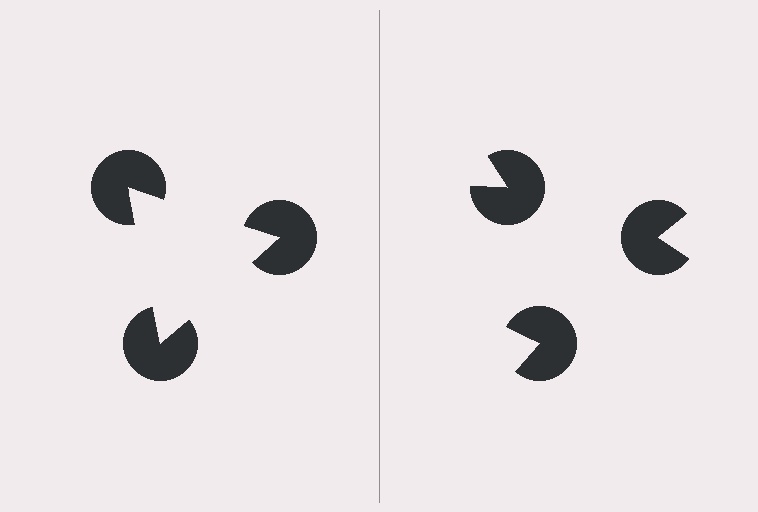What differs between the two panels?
The pac-man discs are positioned identically on both sides; only the wedge orientations differ. On the left they align to a triangle; on the right they are misaligned.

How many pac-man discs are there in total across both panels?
6 — 3 on each side.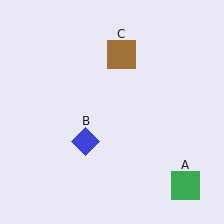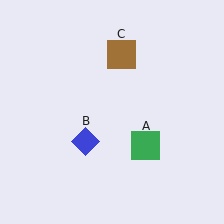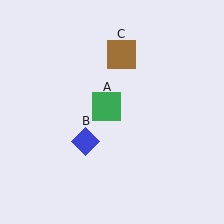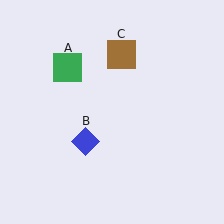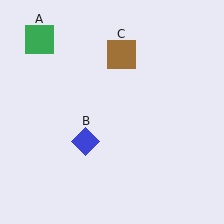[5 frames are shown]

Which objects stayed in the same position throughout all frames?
Blue diamond (object B) and brown square (object C) remained stationary.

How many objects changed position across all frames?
1 object changed position: green square (object A).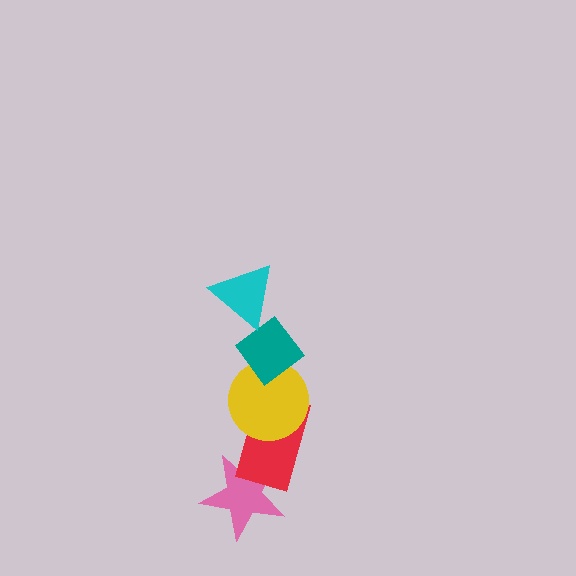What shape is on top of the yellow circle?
The teal diamond is on top of the yellow circle.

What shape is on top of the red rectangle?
The yellow circle is on top of the red rectangle.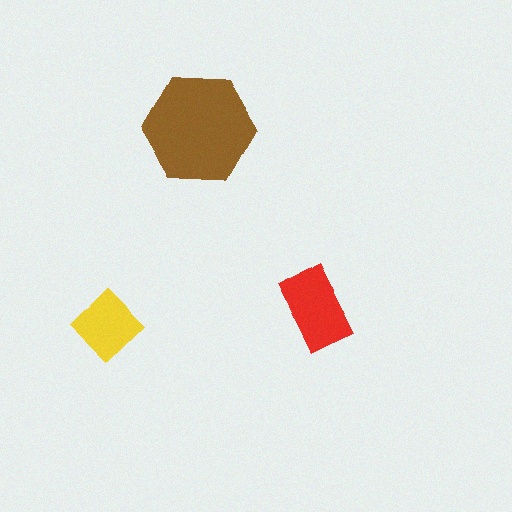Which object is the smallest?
The yellow diamond.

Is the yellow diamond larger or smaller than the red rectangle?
Smaller.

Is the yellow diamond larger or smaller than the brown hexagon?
Smaller.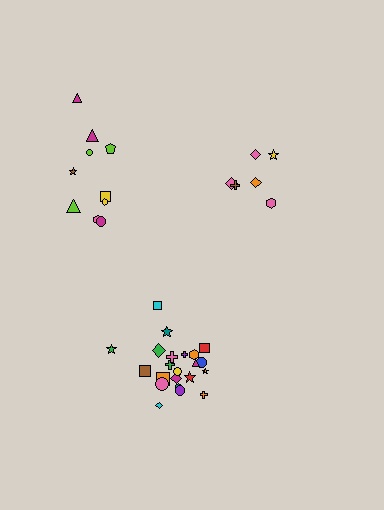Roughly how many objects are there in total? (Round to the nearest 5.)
Roughly 40 objects in total.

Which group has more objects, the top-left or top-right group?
The top-left group.